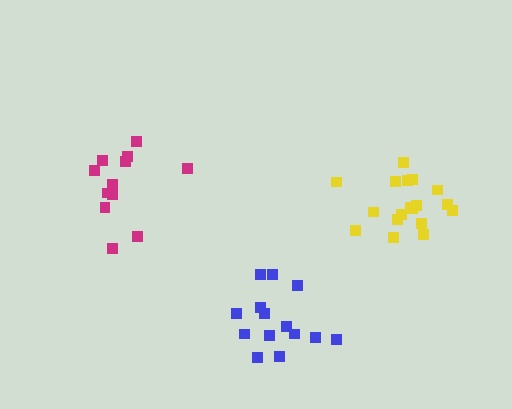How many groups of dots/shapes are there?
There are 3 groups.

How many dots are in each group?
Group 1: 14 dots, Group 2: 18 dots, Group 3: 13 dots (45 total).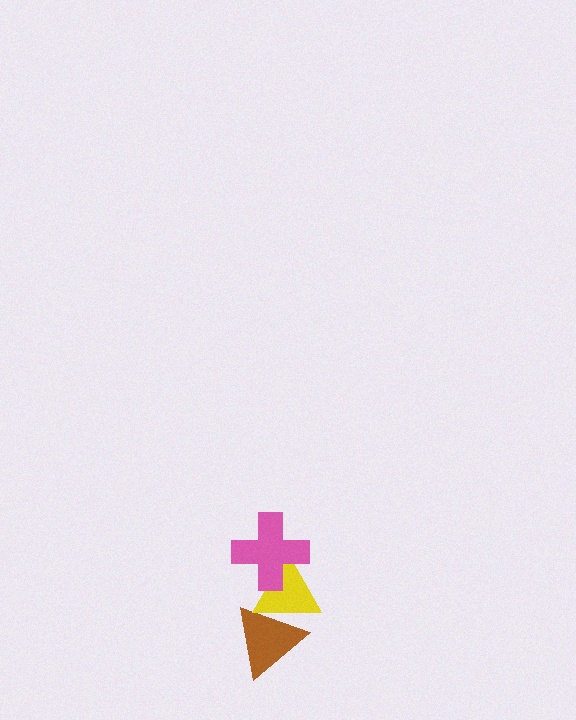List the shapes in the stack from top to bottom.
From top to bottom: the pink cross, the yellow triangle, the brown triangle.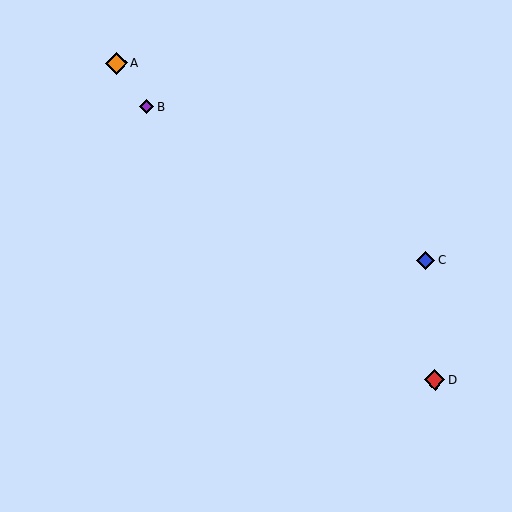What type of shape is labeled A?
Shape A is an orange diamond.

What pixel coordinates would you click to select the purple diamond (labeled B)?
Click at (147, 107) to select the purple diamond B.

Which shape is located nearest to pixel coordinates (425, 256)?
The blue diamond (labeled C) at (426, 261) is nearest to that location.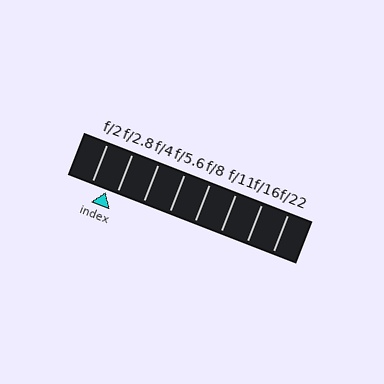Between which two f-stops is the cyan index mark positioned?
The index mark is between f/2 and f/2.8.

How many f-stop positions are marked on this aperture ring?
There are 8 f-stop positions marked.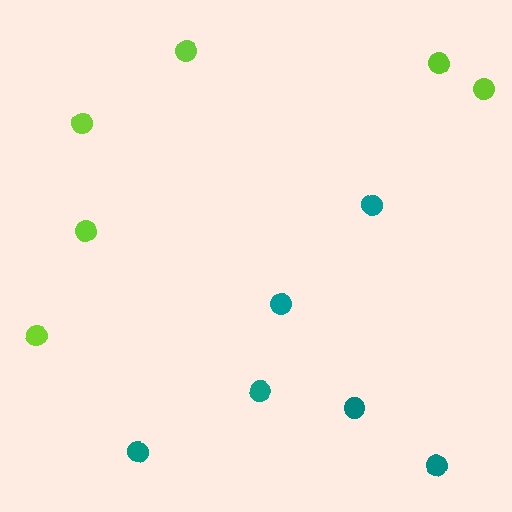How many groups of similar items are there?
There are 2 groups: one group of lime circles (6) and one group of teal circles (6).